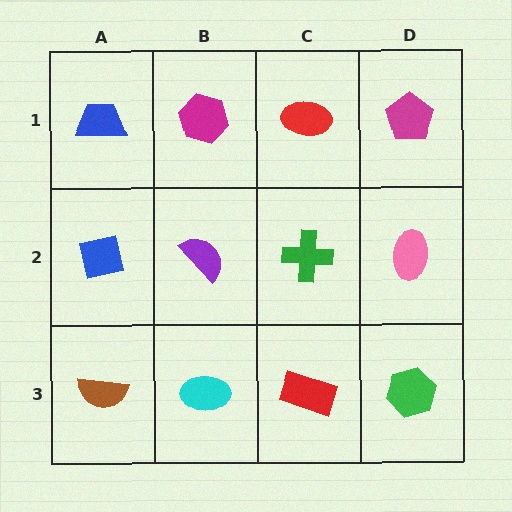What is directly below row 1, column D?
A pink ellipse.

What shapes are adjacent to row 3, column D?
A pink ellipse (row 2, column D), a red rectangle (row 3, column C).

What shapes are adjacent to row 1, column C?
A green cross (row 2, column C), a magenta hexagon (row 1, column B), a magenta pentagon (row 1, column D).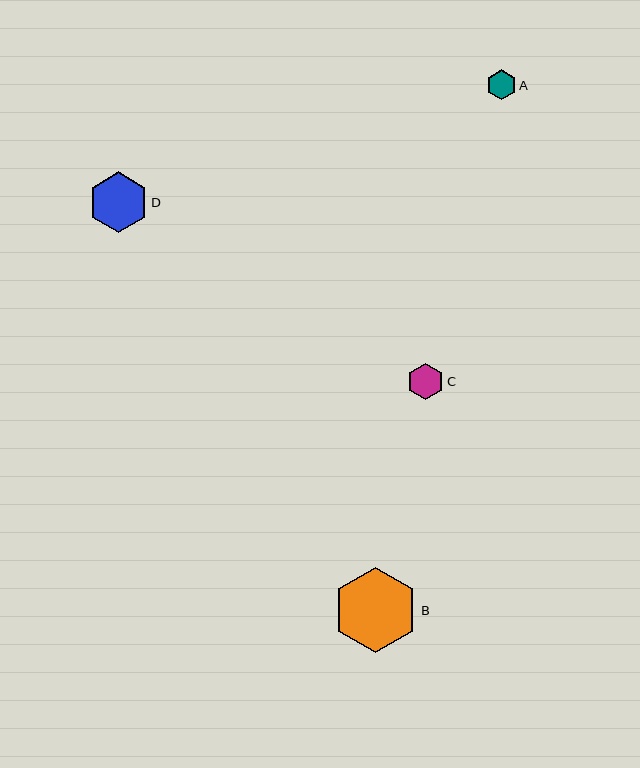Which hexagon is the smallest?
Hexagon A is the smallest with a size of approximately 30 pixels.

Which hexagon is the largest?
Hexagon B is the largest with a size of approximately 86 pixels.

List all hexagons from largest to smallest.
From largest to smallest: B, D, C, A.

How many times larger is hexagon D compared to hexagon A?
Hexagon D is approximately 2.0 times the size of hexagon A.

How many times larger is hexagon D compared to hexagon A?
Hexagon D is approximately 2.0 times the size of hexagon A.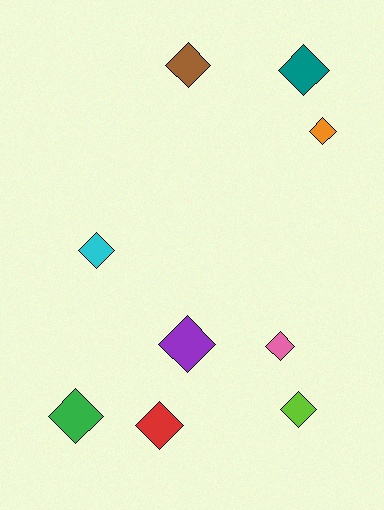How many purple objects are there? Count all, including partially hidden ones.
There is 1 purple object.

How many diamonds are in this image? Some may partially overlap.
There are 9 diamonds.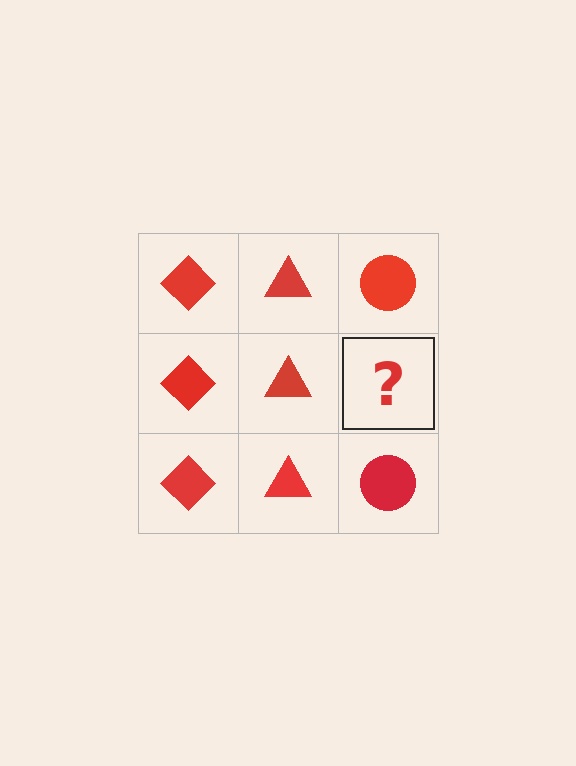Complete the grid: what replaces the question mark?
The question mark should be replaced with a red circle.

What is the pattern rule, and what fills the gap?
The rule is that each column has a consistent shape. The gap should be filled with a red circle.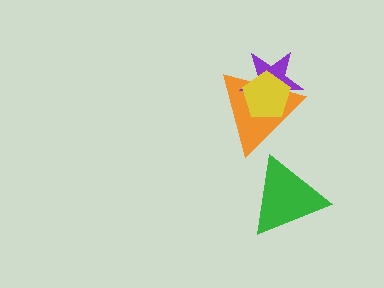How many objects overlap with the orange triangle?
2 objects overlap with the orange triangle.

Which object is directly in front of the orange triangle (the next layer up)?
The purple star is directly in front of the orange triangle.